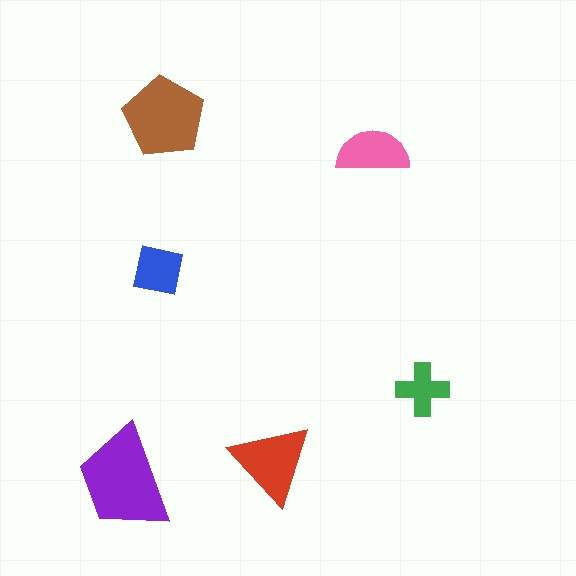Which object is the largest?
The purple trapezoid.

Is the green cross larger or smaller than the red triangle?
Smaller.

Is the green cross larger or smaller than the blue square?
Smaller.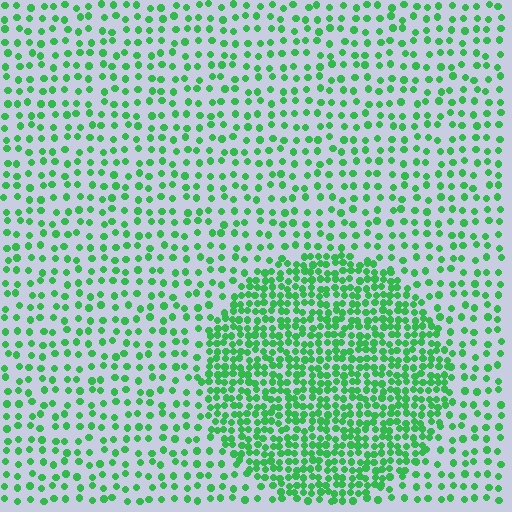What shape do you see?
I see a circle.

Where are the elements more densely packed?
The elements are more densely packed inside the circle boundary.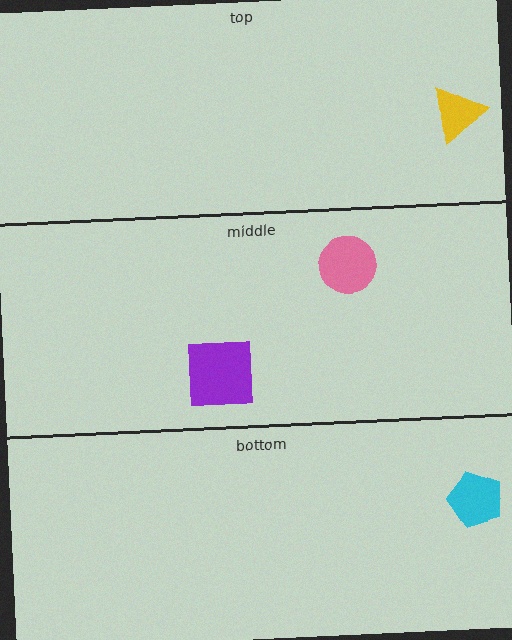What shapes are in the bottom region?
The cyan pentagon.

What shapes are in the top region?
The yellow triangle.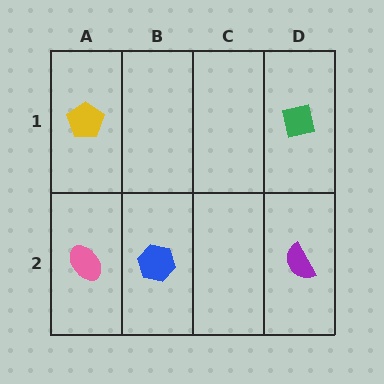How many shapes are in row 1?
2 shapes.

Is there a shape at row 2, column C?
No, that cell is empty.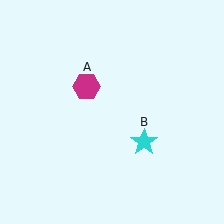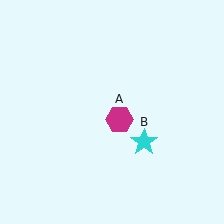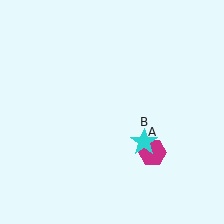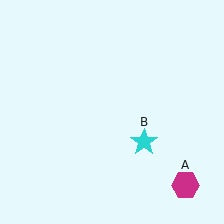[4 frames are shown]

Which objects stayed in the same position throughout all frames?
Cyan star (object B) remained stationary.